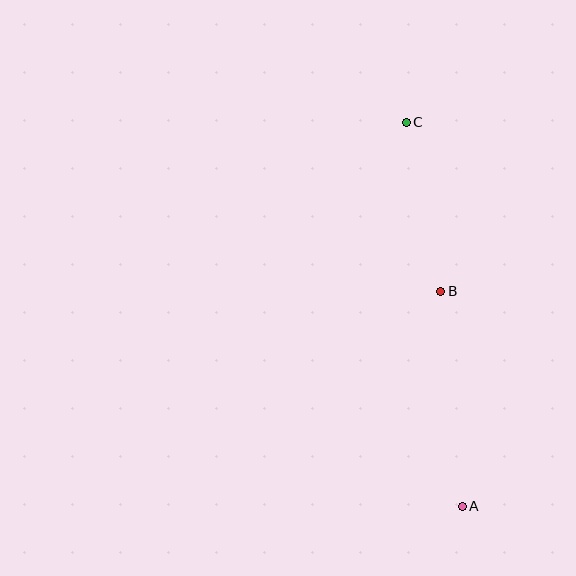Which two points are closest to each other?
Points B and C are closest to each other.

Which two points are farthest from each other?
Points A and C are farthest from each other.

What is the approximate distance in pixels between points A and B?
The distance between A and B is approximately 216 pixels.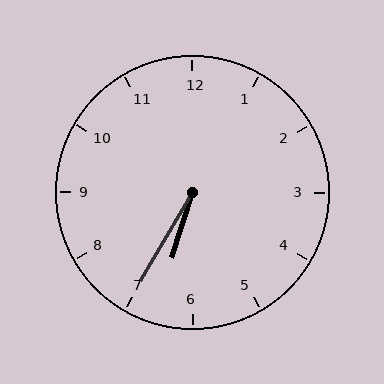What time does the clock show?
6:35.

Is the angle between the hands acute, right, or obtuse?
It is acute.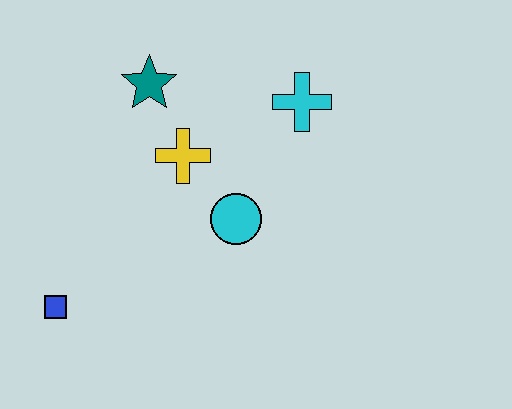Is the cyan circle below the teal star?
Yes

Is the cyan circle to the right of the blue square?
Yes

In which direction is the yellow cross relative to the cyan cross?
The yellow cross is to the left of the cyan cross.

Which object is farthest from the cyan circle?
The blue square is farthest from the cyan circle.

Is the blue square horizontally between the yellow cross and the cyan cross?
No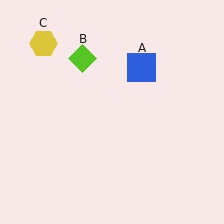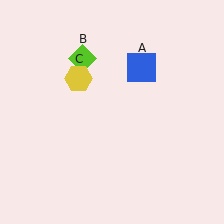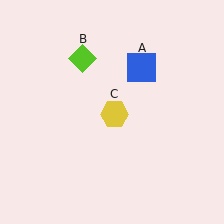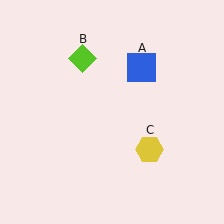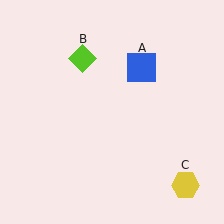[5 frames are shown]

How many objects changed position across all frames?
1 object changed position: yellow hexagon (object C).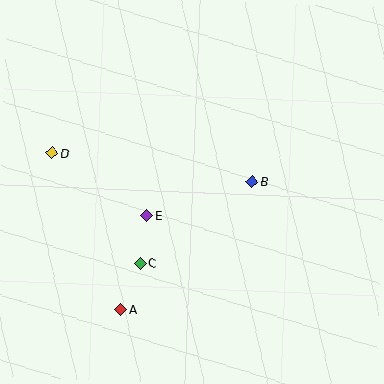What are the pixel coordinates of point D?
Point D is at (52, 153).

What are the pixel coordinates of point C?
Point C is at (141, 263).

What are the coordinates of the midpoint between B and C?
The midpoint between B and C is at (196, 222).